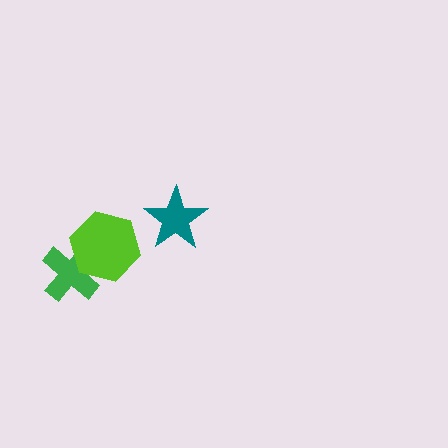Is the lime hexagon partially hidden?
No, no other shape covers it.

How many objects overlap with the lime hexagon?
1 object overlaps with the lime hexagon.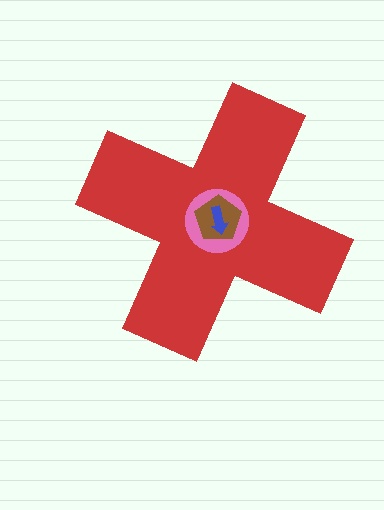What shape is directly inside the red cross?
The pink circle.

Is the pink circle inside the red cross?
Yes.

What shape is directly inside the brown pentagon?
The blue arrow.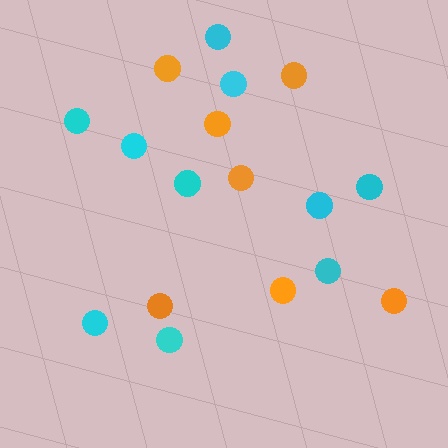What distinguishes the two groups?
There are 2 groups: one group of cyan circles (10) and one group of orange circles (7).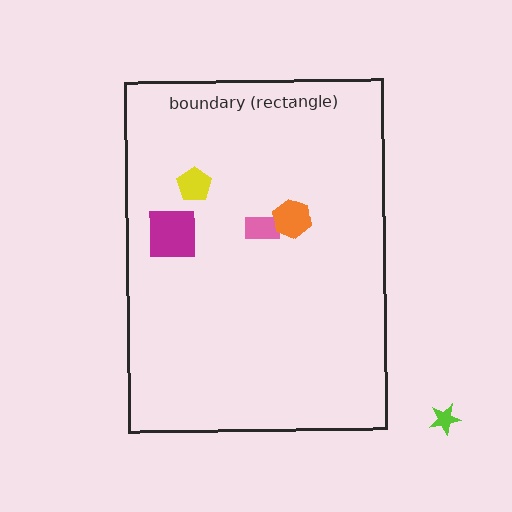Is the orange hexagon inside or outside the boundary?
Inside.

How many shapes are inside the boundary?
4 inside, 1 outside.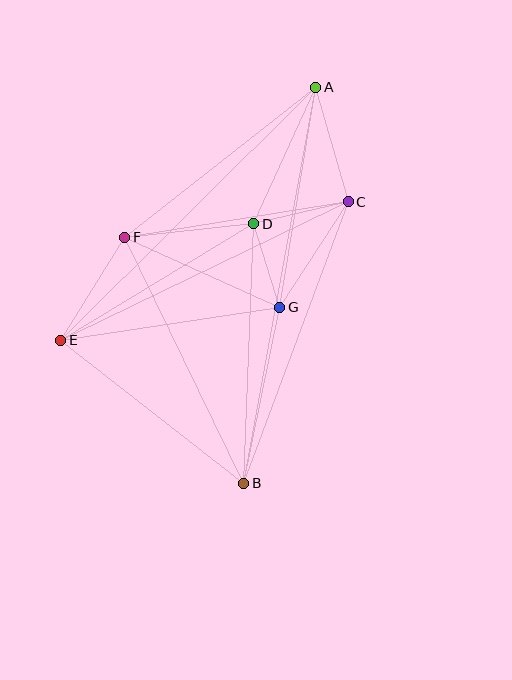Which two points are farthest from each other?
Points A and B are farthest from each other.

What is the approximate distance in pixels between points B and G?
The distance between B and G is approximately 180 pixels.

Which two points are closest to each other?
Points D and G are closest to each other.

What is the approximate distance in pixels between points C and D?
The distance between C and D is approximately 97 pixels.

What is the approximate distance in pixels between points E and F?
The distance between E and F is approximately 121 pixels.